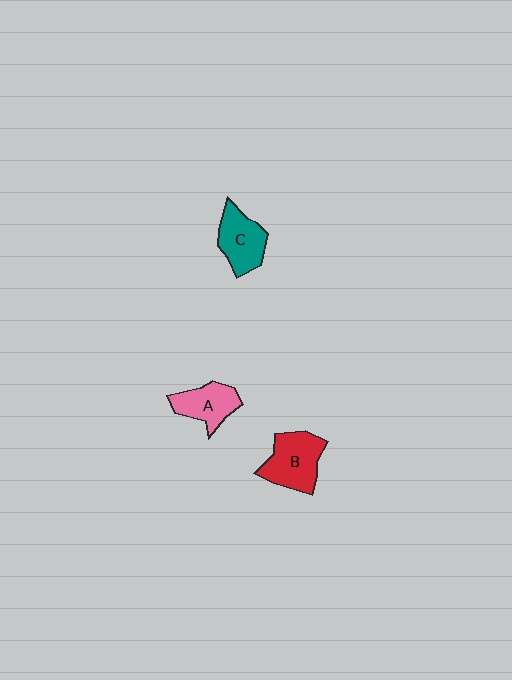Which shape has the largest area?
Shape B (red).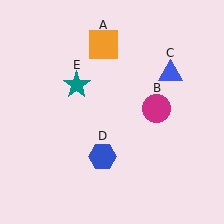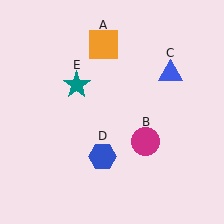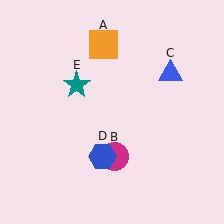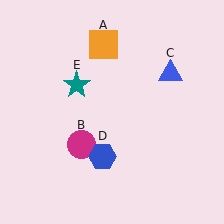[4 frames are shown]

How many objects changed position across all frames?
1 object changed position: magenta circle (object B).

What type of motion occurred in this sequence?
The magenta circle (object B) rotated clockwise around the center of the scene.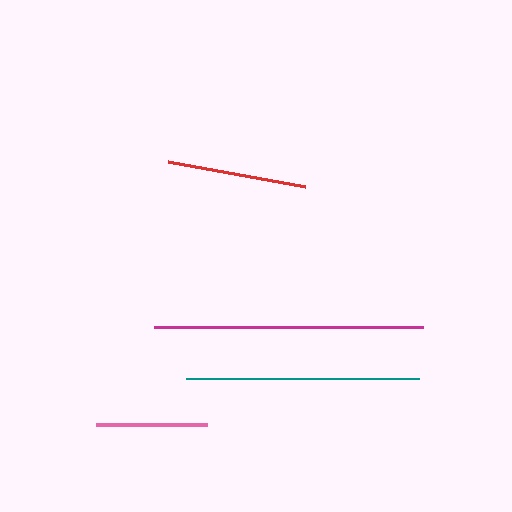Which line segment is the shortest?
The pink line is the shortest at approximately 112 pixels.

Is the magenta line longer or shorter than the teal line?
The magenta line is longer than the teal line.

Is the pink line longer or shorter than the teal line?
The teal line is longer than the pink line.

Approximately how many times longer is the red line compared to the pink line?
The red line is approximately 1.3 times the length of the pink line.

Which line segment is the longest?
The magenta line is the longest at approximately 269 pixels.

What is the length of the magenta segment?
The magenta segment is approximately 269 pixels long.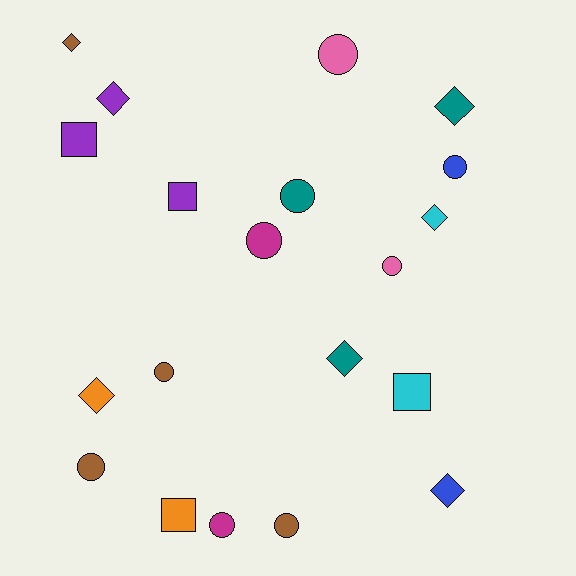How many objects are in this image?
There are 20 objects.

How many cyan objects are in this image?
There are 2 cyan objects.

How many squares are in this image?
There are 4 squares.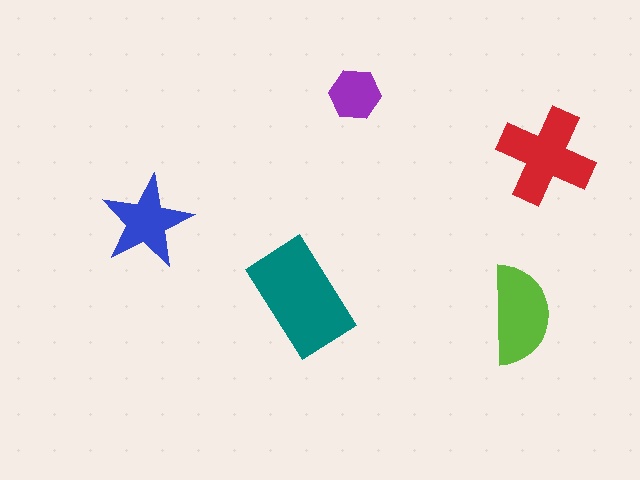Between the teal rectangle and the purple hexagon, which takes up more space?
The teal rectangle.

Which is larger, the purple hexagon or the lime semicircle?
The lime semicircle.